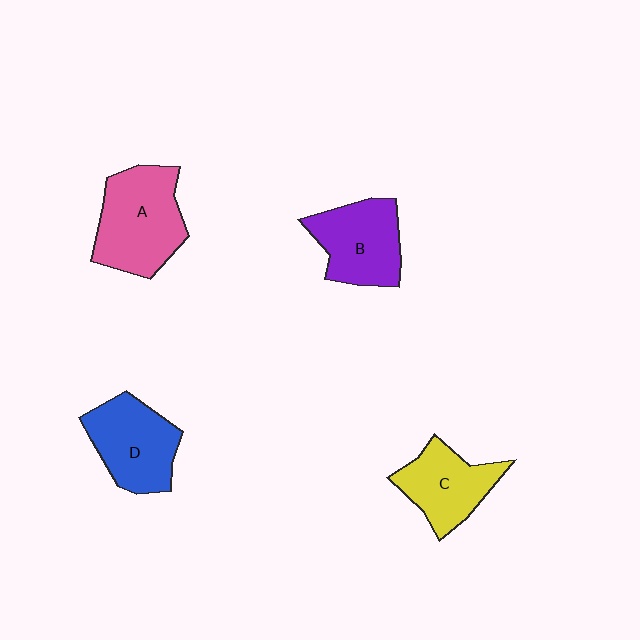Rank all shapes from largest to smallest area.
From largest to smallest: A (pink), D (blue), B (purple), C (yellow).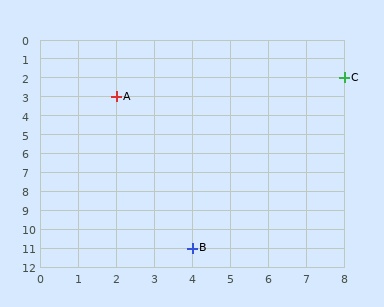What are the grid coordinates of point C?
Point C is at grid coordinates (8, 2).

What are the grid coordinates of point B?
Point B is at grid coordinates (4, 11).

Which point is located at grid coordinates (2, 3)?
Point A is at (2, 3).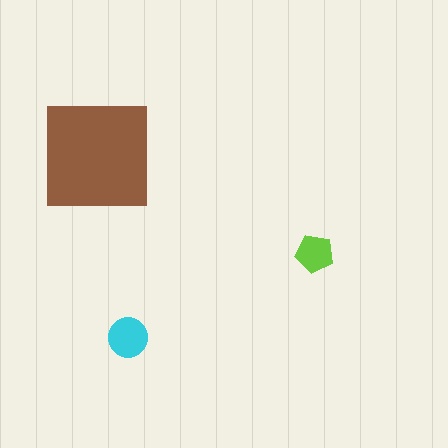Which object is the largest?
The brown square.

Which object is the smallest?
The lime pentagon.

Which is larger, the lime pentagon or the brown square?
The brown square.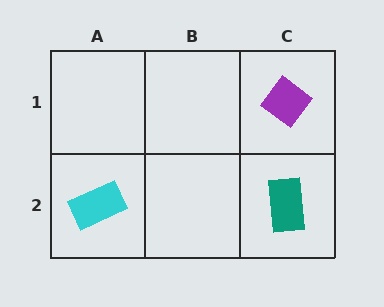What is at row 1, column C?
A purple diamond.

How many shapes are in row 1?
1 shape.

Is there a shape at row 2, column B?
No, that cell is empty.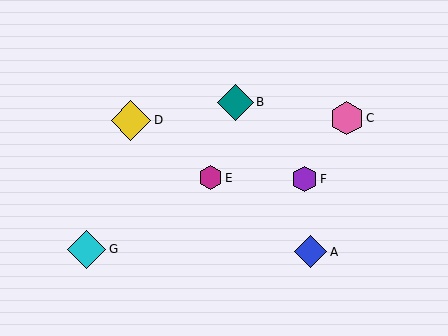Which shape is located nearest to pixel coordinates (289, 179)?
The purple hexagon (labeled F) at (304, 179) is nearest to that location.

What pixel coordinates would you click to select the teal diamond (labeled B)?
Click at (236, 102) to select the teal diamond B.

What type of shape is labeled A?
Shape A is a blue diamond.